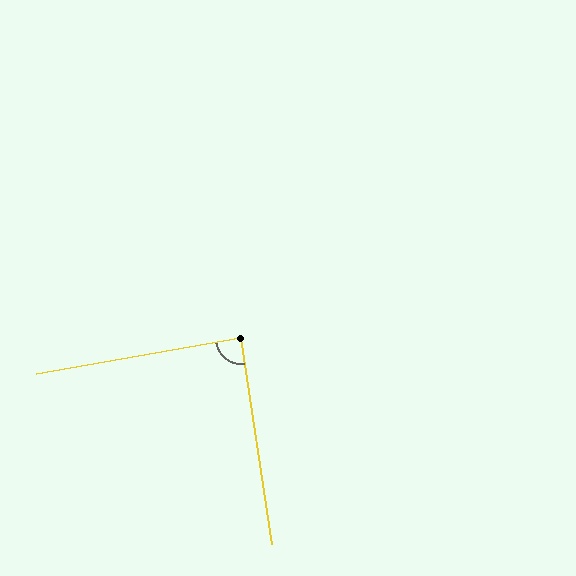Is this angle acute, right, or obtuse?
It is approximately a right angle.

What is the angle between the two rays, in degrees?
Approximately 89 degrees.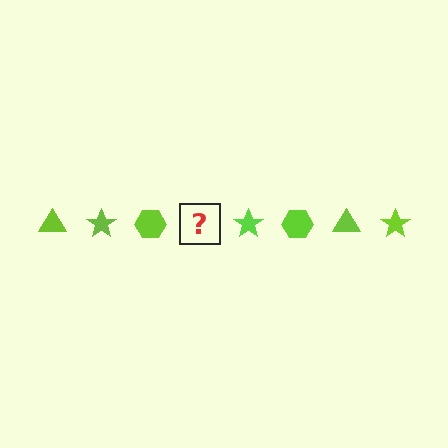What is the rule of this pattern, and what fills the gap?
The rule is that the pattern cycles through triangle, star, hexagon shapes in lime. The gap should be filled with a lime triangle.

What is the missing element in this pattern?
The missing element is a lime triangle.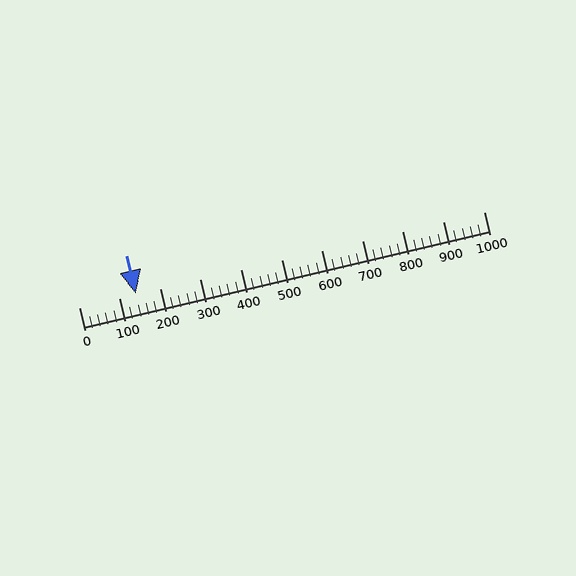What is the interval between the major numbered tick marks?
The major tick marks are spaced 100 units apart.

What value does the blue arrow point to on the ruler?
The blue arrow points to approximately 142.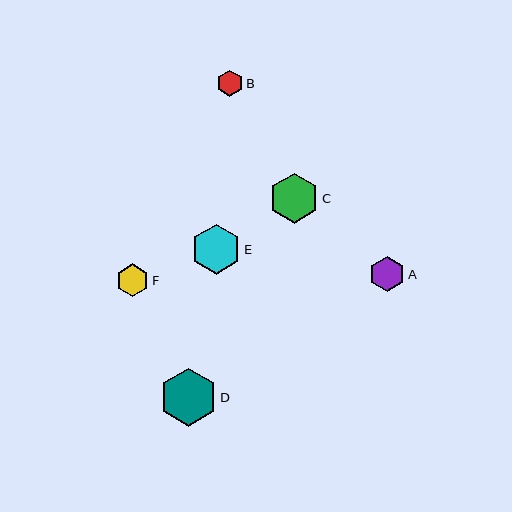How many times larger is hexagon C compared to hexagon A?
Hexagon C is approximately 1.4 times the size of hexagon A.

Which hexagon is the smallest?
Hexagon B is the smallest with a size of approximately 26 pixels.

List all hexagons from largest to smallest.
From largest to smallest: D, C, E, A, F, B.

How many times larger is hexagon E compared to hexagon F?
Hexagon E is approximately 1.5 times the size of hexagon F.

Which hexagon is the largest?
Hexagon D is the largest with a size of approximately 58 pixels.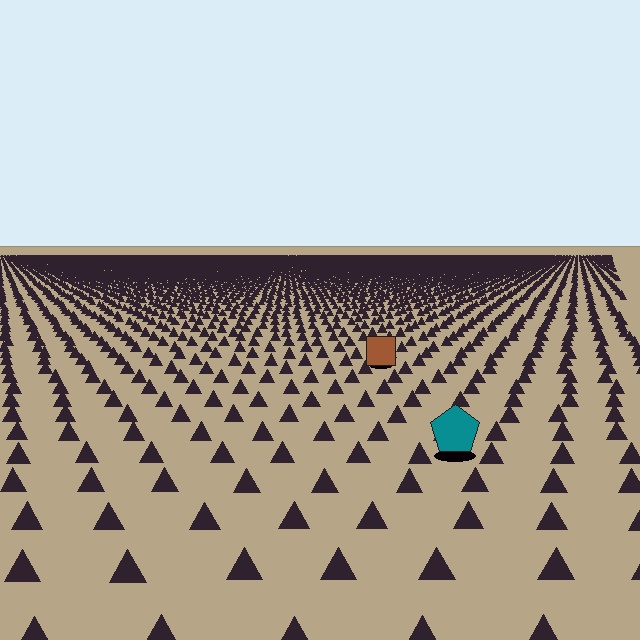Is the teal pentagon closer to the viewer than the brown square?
Yes. The teal pentagon is closer — you can tell from the texture gradient: the ground texture is coarser near it.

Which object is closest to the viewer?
The teal pentagon is closest. The texture marks near it are larger and more spread out.